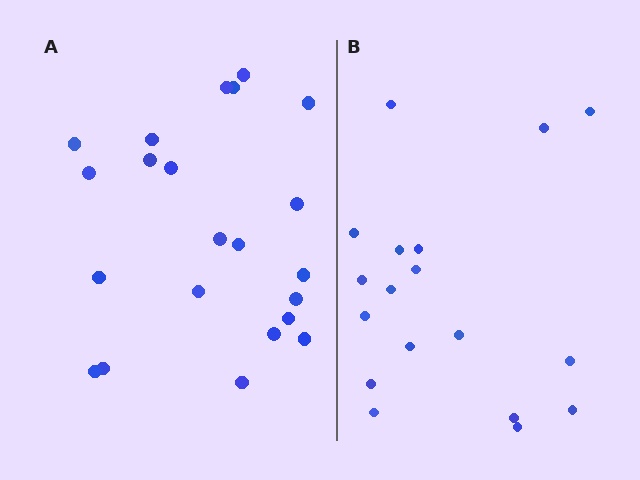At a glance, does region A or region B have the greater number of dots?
Region A (the left region) has more dots.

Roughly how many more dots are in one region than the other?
Region A has about 4 more dots than region B.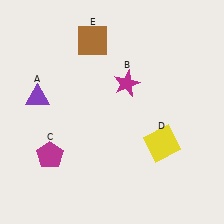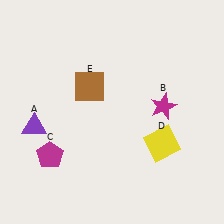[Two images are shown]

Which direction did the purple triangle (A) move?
The purple triangle (A) moved down.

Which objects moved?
The objects that moved are: the purple triangle (A), the magenta star (B), the brown square (E).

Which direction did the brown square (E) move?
The brown square (E) moved down.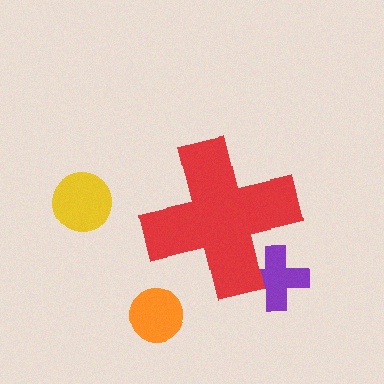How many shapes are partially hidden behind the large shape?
1 shape is partially hidden.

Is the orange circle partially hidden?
No, the orange circle is fully visible.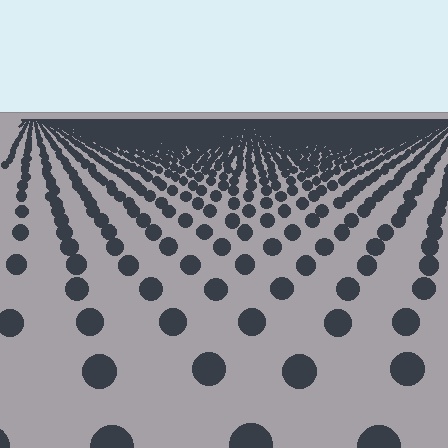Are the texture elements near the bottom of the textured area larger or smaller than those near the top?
Larger. Near the bottom, elements are closer to the viewer and appear at a bigger on-screen size.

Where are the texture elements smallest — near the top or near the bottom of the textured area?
Near the top.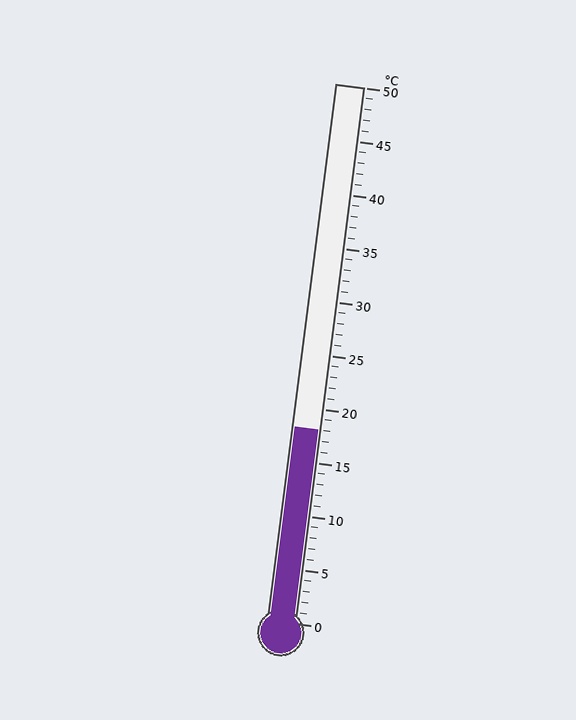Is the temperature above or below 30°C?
The temperature is below 30°C.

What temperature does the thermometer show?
The thermometer shows approximately 18°C.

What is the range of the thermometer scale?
The thermometer scale ranges from 0°C to 50°C.